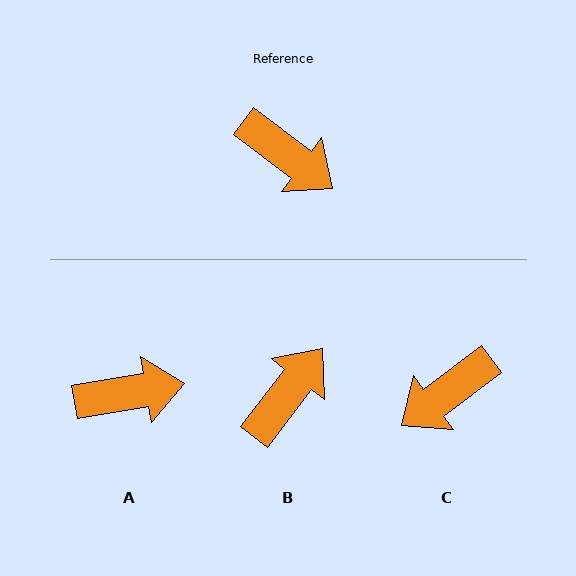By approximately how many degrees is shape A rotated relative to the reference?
Approximately 47 degrees counter-clockwise.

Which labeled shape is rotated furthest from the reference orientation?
C, about 107 degrees away.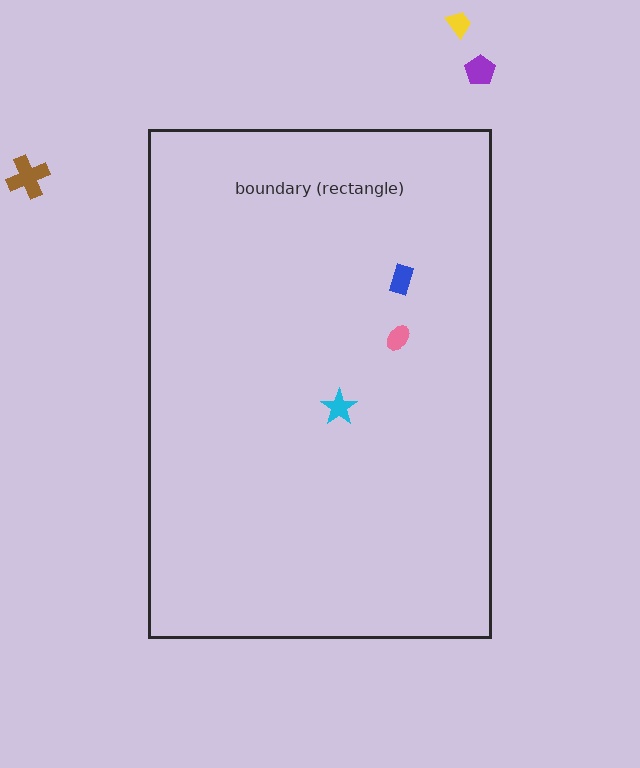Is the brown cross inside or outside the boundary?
Outside.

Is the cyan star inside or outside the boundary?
Inside.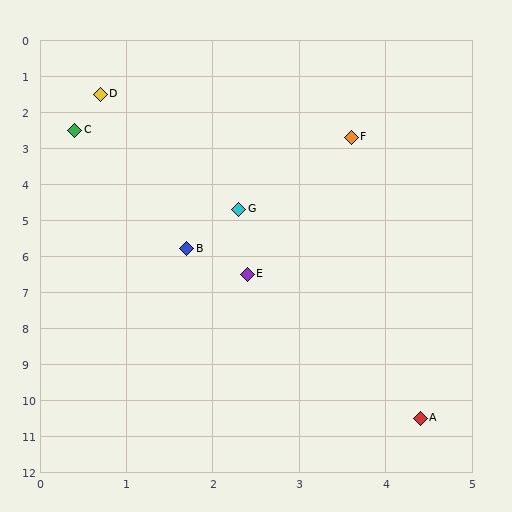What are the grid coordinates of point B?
Point B is at approximately (1.7, 5.8).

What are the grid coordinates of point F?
Point F is at approximately (3.6, 2.7).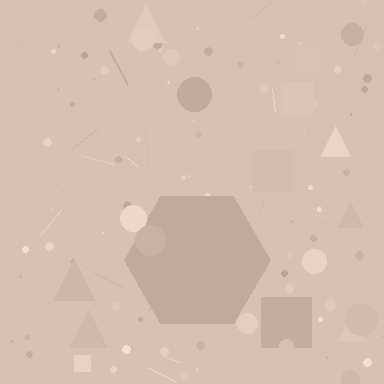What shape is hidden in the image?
A hexagon is hidden in the image.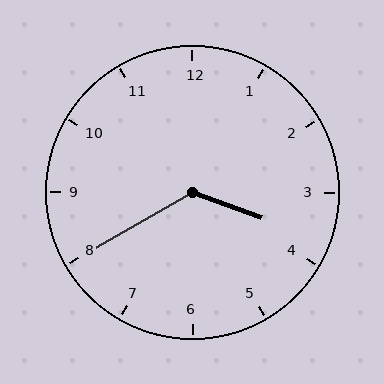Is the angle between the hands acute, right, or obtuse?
It is obtuse.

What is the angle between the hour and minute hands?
Approximately 130 degrees.